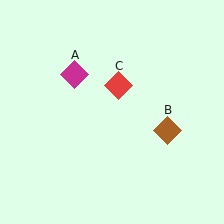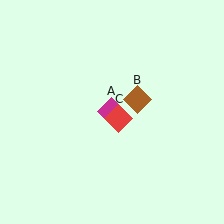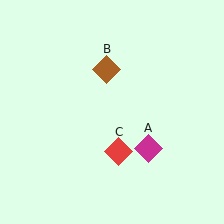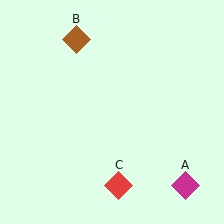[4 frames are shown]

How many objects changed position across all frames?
3 objects changed position: magenta diamond (object A), brown diamond (object B), red diamond (object C).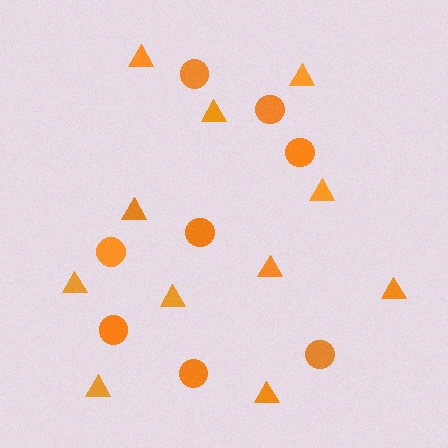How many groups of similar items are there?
There are 2 groups: one group of triangles (11) and one group of circles (8).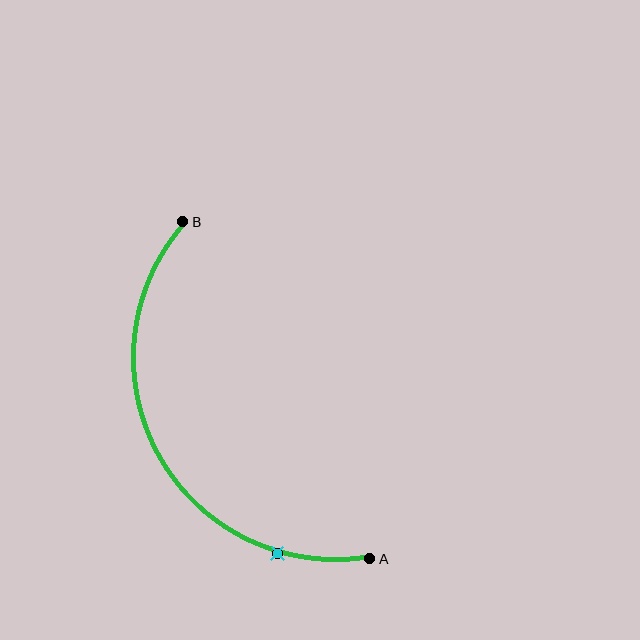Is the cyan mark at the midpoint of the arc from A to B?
No. The cyan mark lies on the arc but is closer to endpoint A. The arc midpoint would be at the point on the curve equidistant along the arc from both A and B.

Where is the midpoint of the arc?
The arc midpoint is the point on the curve farthest from the straight line joining A and B. It sits to the left of that line.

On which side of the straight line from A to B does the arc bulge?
The arc bulges to the left of the straight line connecting A and B.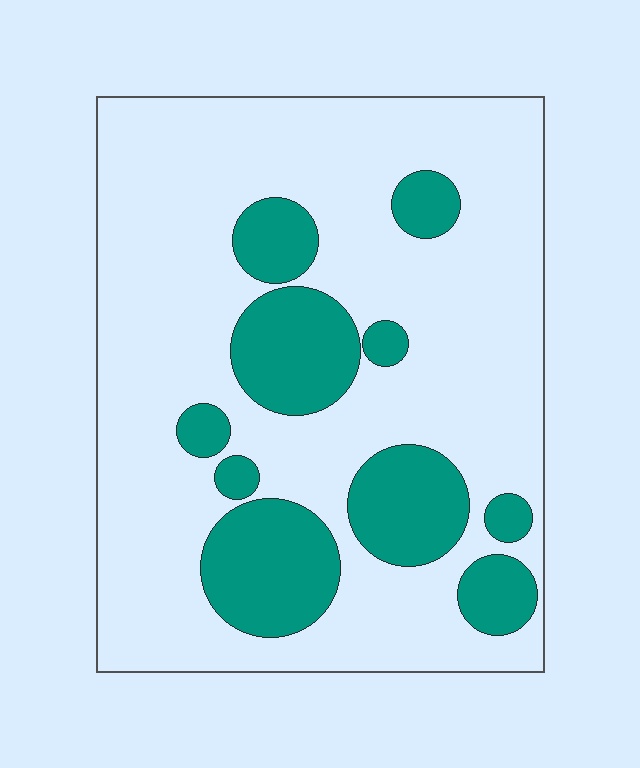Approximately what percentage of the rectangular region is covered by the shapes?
Approximately 25%.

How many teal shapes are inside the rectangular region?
10.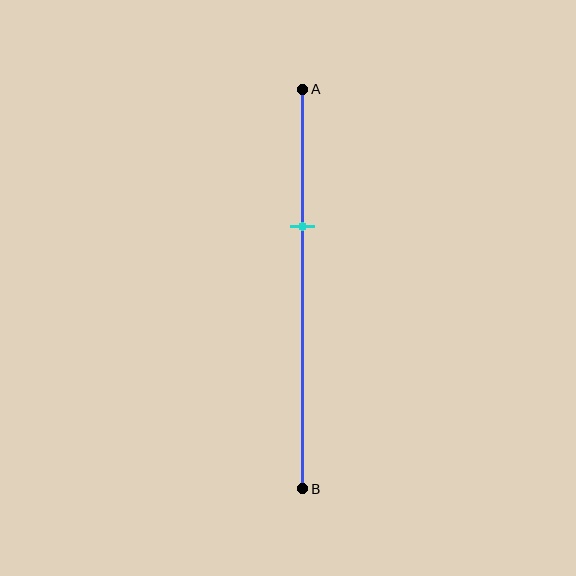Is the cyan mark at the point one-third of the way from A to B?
Yes, the mark is approximately at the one-third point.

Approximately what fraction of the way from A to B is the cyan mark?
The cyan mark is approximately 35% of the way from A to B.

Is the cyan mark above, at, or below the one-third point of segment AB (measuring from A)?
The cyan mark is approximately at the one-third point of segment AB.